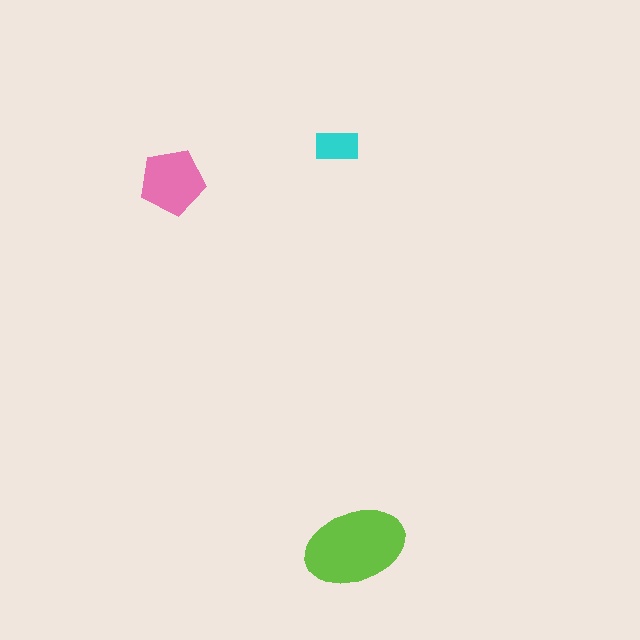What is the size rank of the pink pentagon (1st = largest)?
2nd.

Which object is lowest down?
The lime ellipse is bottommost.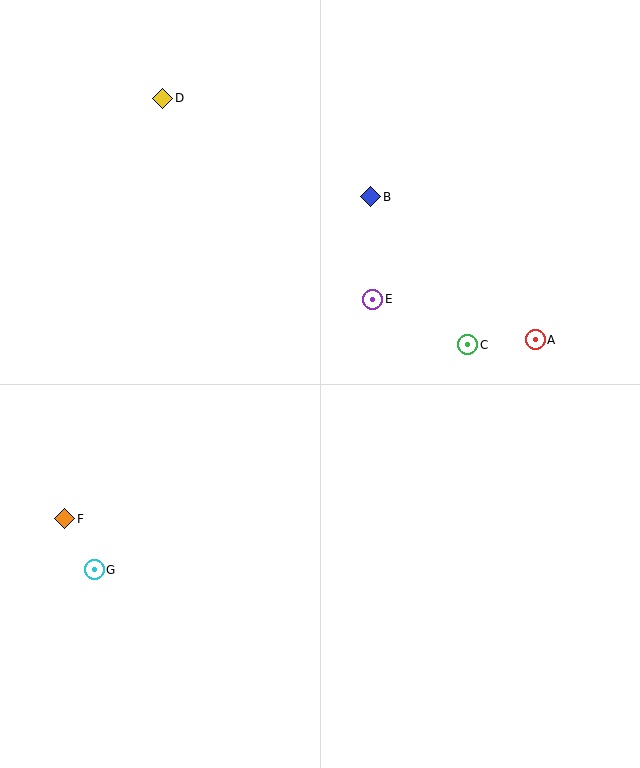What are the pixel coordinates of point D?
Point D is at (163, 98).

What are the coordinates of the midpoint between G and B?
The midpoint between G and B is at (233, 383).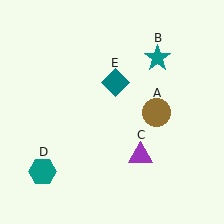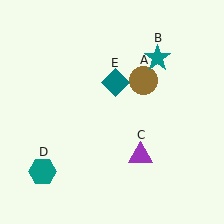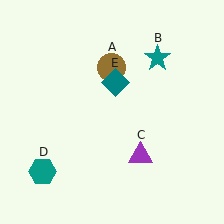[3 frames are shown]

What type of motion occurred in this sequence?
The brown circle (object A) rotated counterclockwise around the center of the scene.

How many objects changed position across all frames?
1 object changed position: brown circle (object A).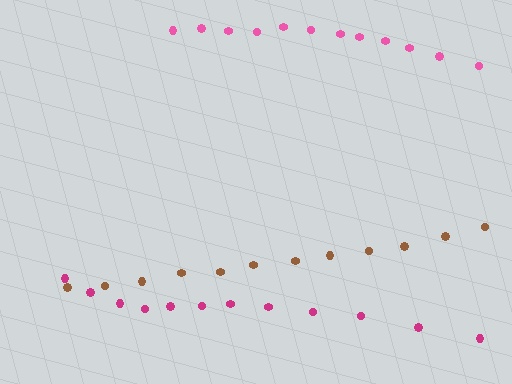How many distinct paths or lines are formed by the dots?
There are 3 distinct paths.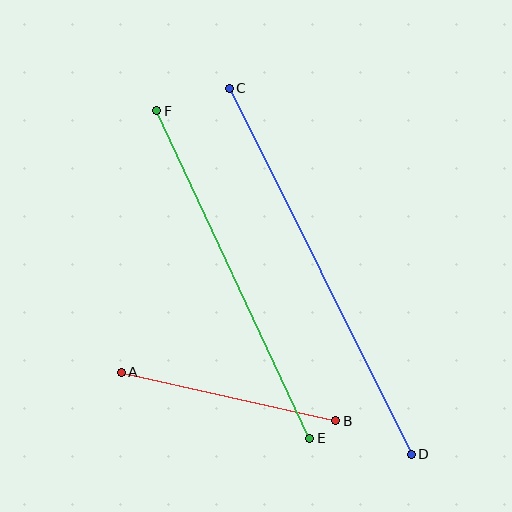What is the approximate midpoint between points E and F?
The midpoint is at approximately (233, 274) pixels.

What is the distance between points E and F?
The distance is approximately 361 pixels.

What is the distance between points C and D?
The distance is approximately 409 pixels.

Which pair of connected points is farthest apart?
Points C and D are farthest apart.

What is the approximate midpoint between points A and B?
The midpoint is at approximately (228, 396) pixels.